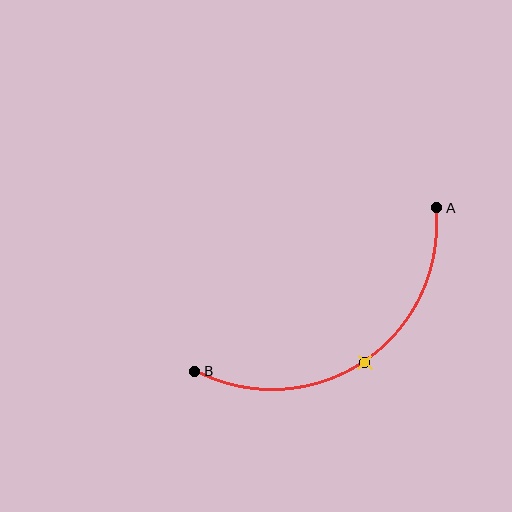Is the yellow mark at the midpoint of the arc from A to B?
Yes. The yellow mark lies on the arc at equal arc-length from both A and B — it is the arc midpoint.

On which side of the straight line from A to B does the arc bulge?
The arc bulges below and to the right of the straight line connecting A and B.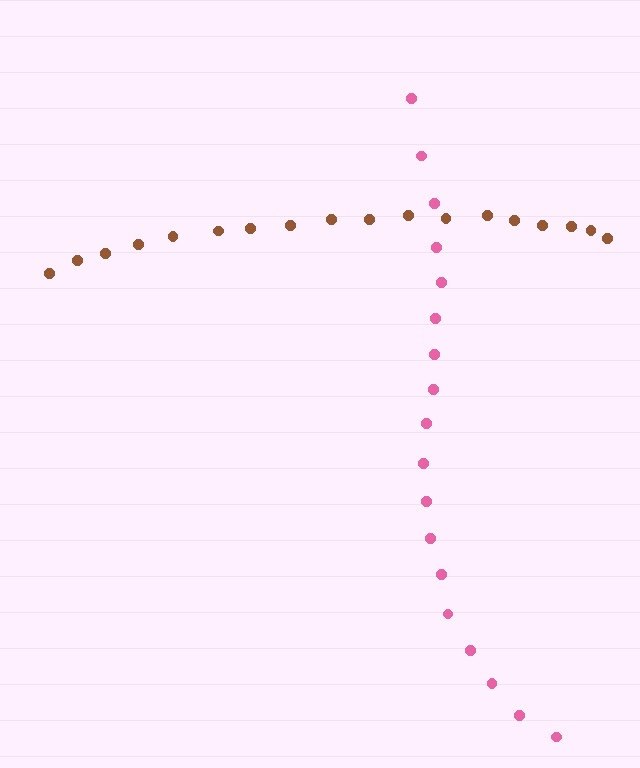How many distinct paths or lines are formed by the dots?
There are 2 distinct paths.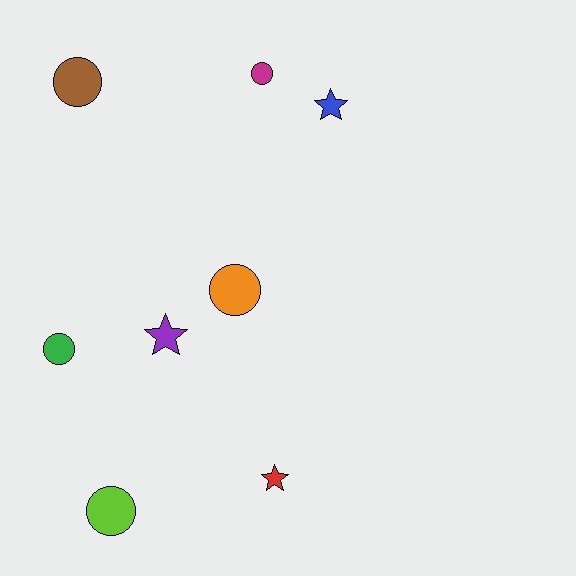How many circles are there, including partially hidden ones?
There are 5 circles.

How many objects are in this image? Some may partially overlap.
There are 8 objects.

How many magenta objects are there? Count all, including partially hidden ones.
There is 1 magenta object.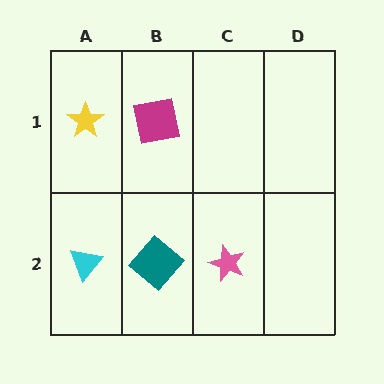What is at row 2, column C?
A pink star.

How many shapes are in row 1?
2 shapes.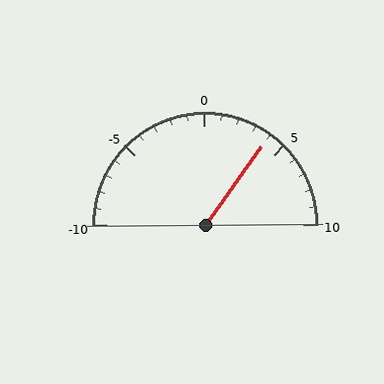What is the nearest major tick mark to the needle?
The nearest major tick mark is 5.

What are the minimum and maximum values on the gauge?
The gauge ranges from -10 to 10.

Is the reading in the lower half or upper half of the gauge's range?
The reading is in the upper half of the range (-10 to 10).